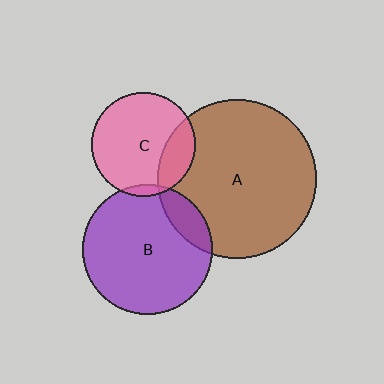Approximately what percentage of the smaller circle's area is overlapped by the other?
Approximately 20%.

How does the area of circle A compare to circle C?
Approximately 2.3 times.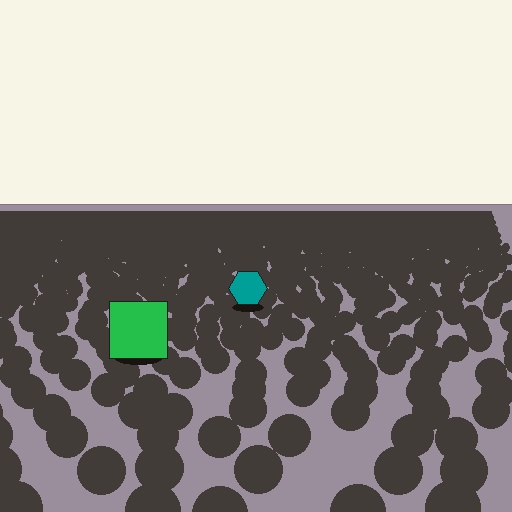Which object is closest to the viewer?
The green square is closest. The texture marks near it are larger and more spread out.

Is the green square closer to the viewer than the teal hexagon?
Yes. The green square is closer — you can tell from the texture gradient: the ground texture is coarser near it.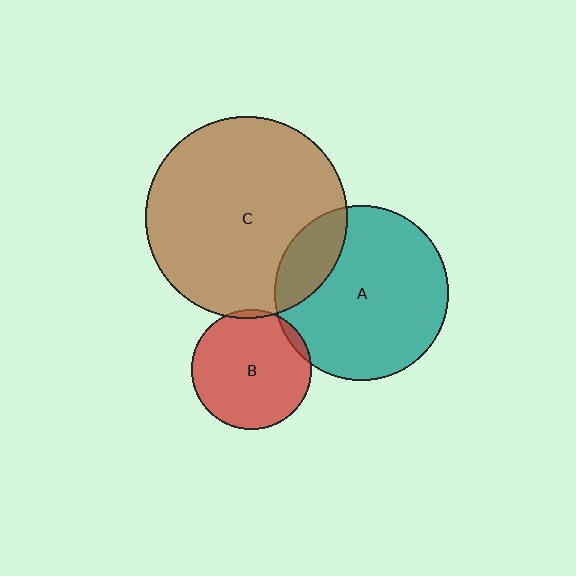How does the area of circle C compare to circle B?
Approximately 2.8 times.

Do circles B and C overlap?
Yes.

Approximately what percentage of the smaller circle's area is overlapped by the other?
Approximately 5%.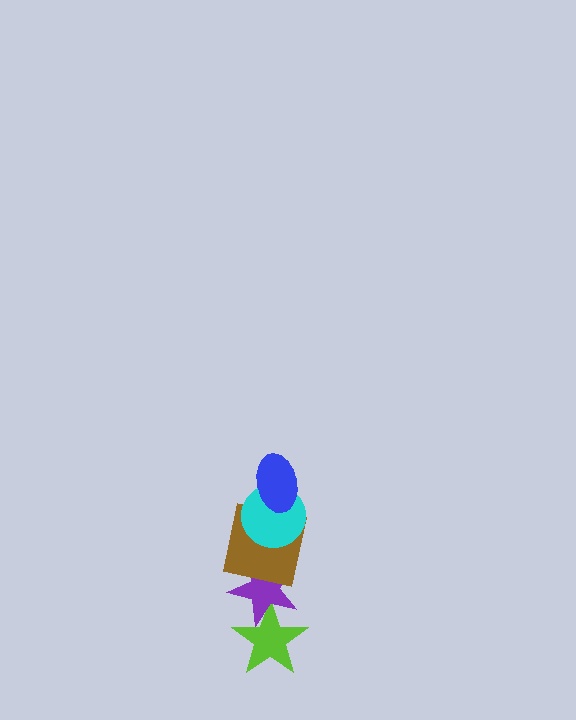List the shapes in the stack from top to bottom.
From top to bottom: the blue ellipse, the cyan circle, the brown square, the purple star, the lime star.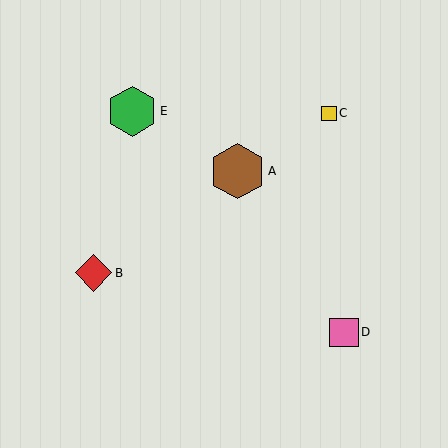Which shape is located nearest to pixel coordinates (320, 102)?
The yellow square (labeled C) at (329, 113) is nearest to that location.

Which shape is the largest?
The brown hexagon (labeled A) is the largest.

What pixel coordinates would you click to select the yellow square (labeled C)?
Click at (329, 113) to select the yellow square C.